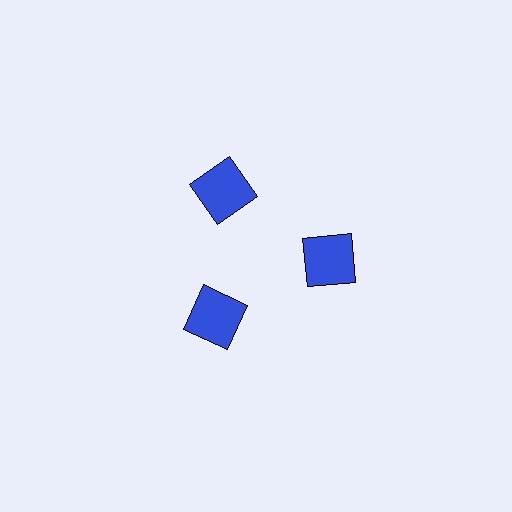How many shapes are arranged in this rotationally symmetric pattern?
There are 3 shapes, arranged in 3 groups of 1.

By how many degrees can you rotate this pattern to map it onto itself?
The pattern maps onto itself every 120 degrees of rotation.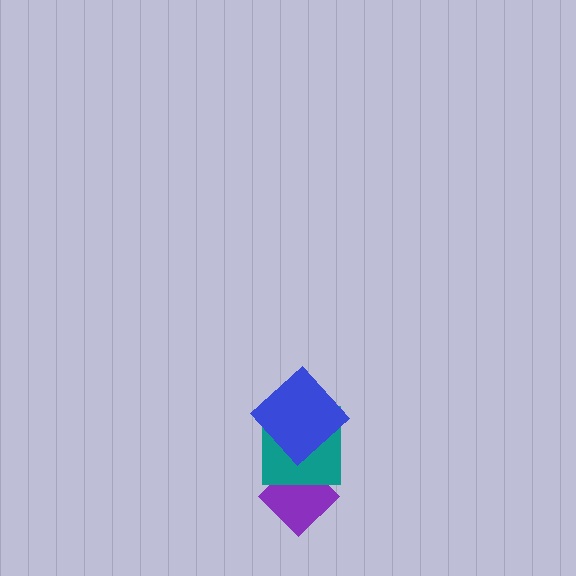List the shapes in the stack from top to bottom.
From top to bottom: the blue diamond, the teal square, the purple diamond.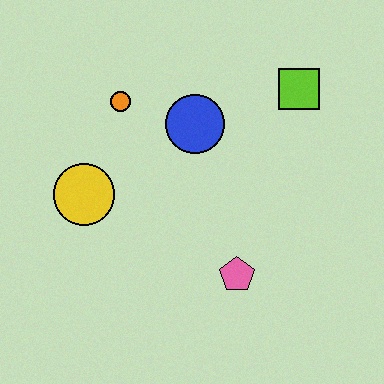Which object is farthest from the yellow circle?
The lime square is farthest from the yellow circle.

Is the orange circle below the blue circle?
No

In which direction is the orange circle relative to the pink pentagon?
The orange circle is above the pink pentagon.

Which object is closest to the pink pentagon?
The blue circle is closest to the pink pentagon.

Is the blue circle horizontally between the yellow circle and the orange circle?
No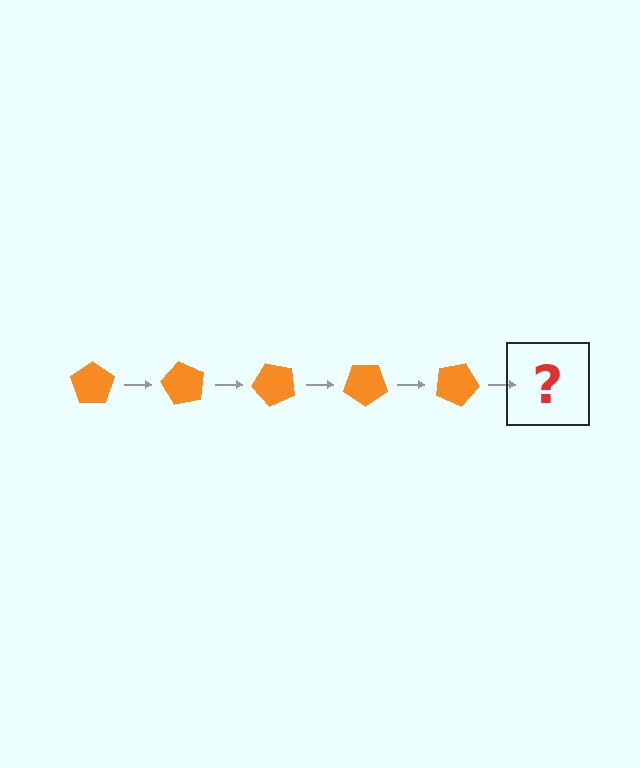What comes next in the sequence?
The next element should be an orange pentagon rotated 300 degrees.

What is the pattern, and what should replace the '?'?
The pattern is that the pentagon rotates 60 degrees each step. The '?' should be an orange pentagon rotated 300 degrees.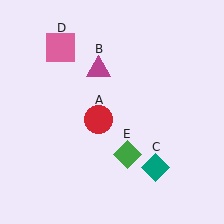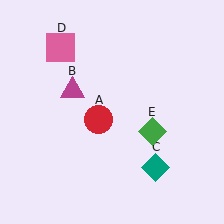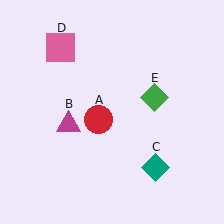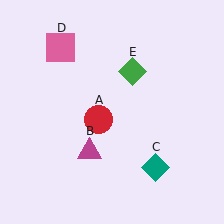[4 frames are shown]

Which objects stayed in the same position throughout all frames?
Red circle (object A) and teal diamond (object C) and pink square (object D) remained stationary.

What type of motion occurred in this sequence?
The magenta triangle (object B), green diamond (object E) rotated counterclockwise around the center of the scene.